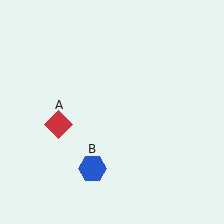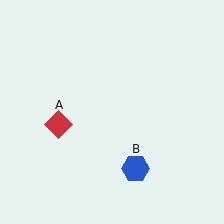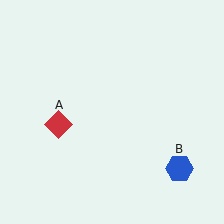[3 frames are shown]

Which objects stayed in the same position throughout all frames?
Red diamond (object A) remained stationary.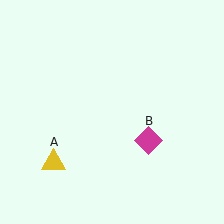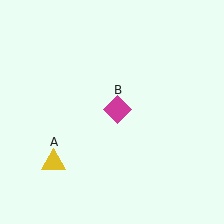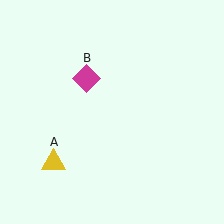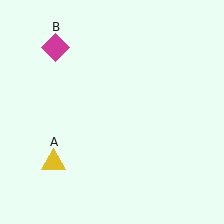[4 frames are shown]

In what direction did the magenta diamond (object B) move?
The magenta diamond (object B) moved up and to the left.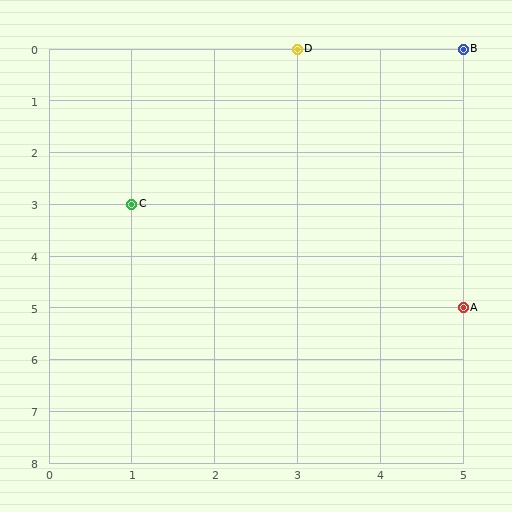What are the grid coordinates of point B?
Point B is at grid coordinates (5, 0).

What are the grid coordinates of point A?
Point A is at grid coordinates (5, 5).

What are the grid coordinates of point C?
Point C is at grid coordinates (1, 3).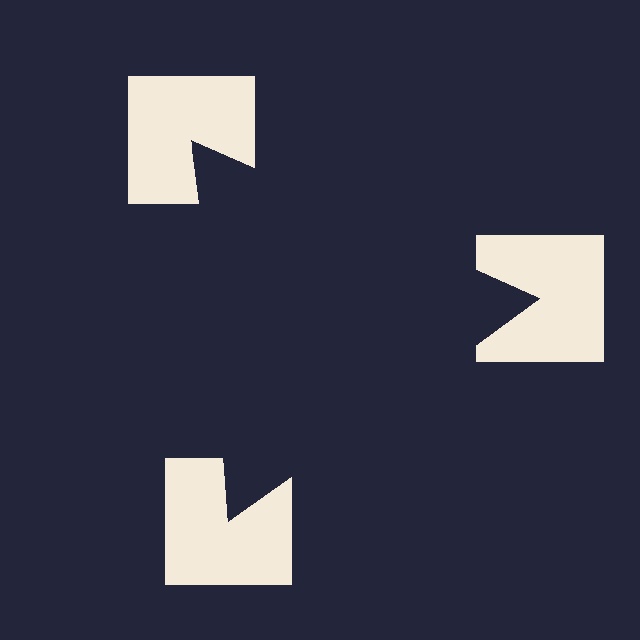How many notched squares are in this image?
There are 3 — one at each vertex of the illusory triangle.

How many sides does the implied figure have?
3 sides.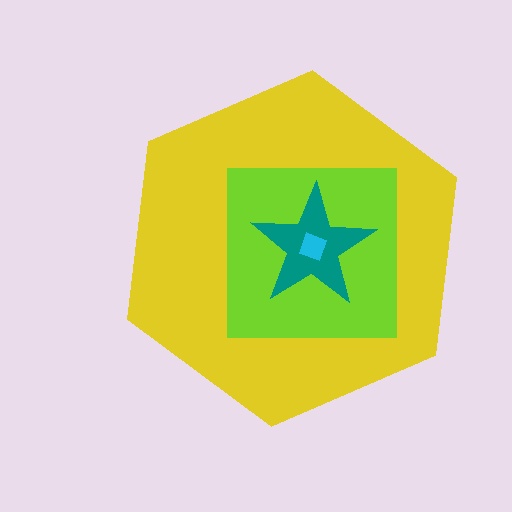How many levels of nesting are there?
4.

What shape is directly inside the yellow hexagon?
The lime square.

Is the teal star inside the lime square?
Yes.